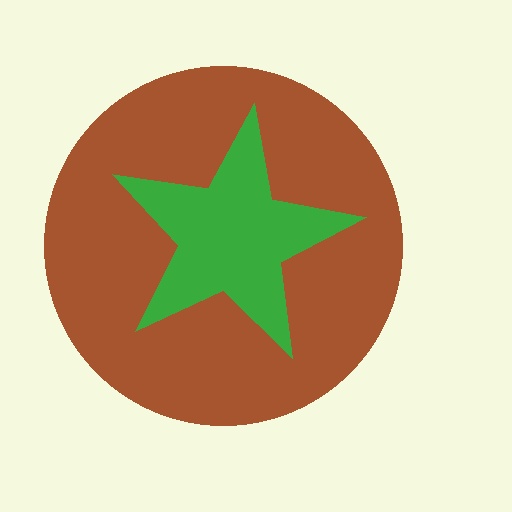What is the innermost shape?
The green star.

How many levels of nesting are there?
2.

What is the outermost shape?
The brown circle.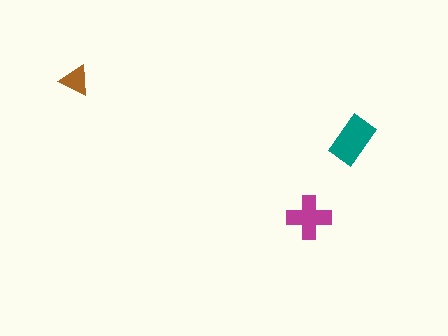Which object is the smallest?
The brown triangle.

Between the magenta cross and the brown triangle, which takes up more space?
The magenta cross.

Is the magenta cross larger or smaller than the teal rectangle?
Smaller.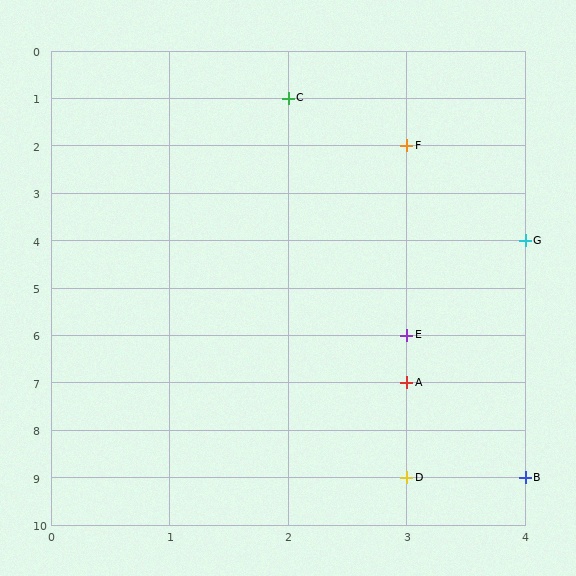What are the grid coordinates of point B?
Point B is at grid coordinates (4, 9).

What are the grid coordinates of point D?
Point D is at grid coordinates (3, 9).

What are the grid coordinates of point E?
Point E is at grid coordinates (3, 6).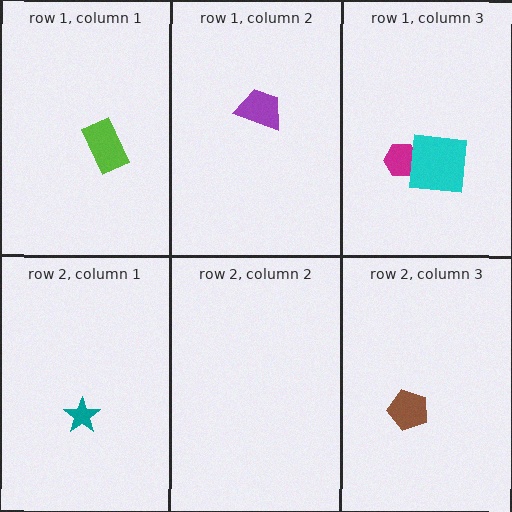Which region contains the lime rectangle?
The row 1, column 1 region.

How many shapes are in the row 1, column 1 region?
1.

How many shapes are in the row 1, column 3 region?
2.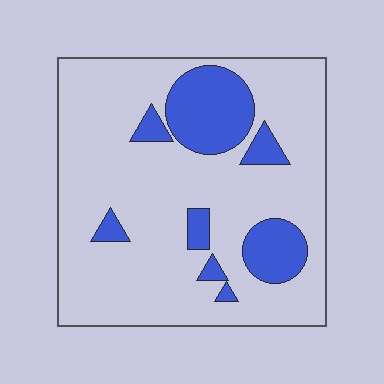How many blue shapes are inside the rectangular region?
8.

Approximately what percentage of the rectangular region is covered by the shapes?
Approximately 20%.